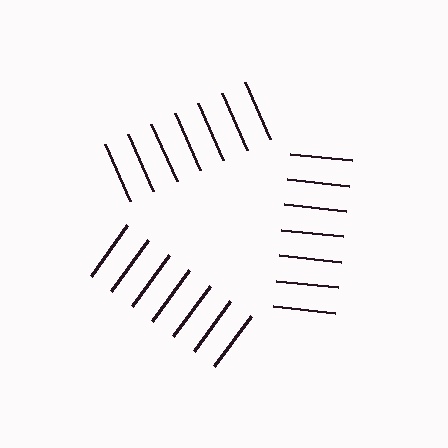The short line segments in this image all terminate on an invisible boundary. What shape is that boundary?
An illusory triangle — the line segments terminate on its edges but no continuous stroke is drawn.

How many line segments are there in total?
21 — 7 along each of the 3 edges.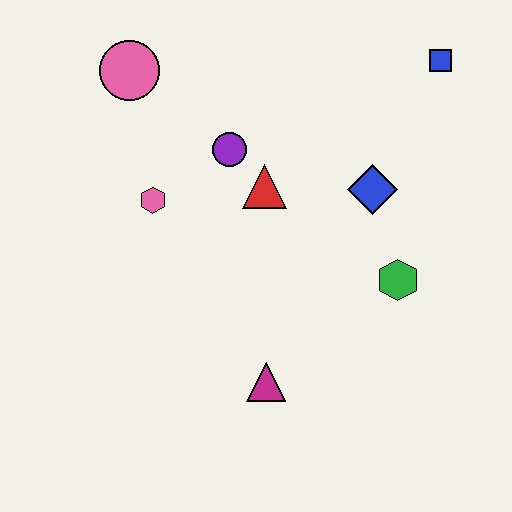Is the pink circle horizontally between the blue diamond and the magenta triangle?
No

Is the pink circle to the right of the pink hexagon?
No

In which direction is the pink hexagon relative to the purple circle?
The pink hexagon is to the left of the purple circle.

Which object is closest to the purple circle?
The red triangle is closest to the purple circle.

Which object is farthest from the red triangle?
The blue square is farthest from the red triangle.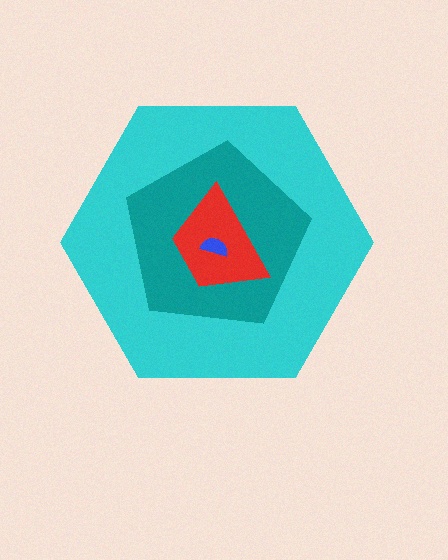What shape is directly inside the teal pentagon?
The red trapezoid.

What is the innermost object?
The blue semicircle.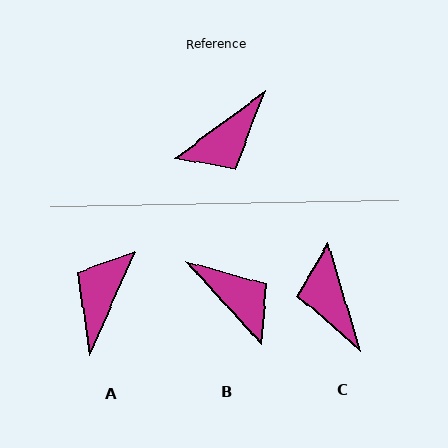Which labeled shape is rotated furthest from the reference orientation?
A, about 150 degrees away.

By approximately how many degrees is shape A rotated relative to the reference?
Approximately 150 degrees clockwise.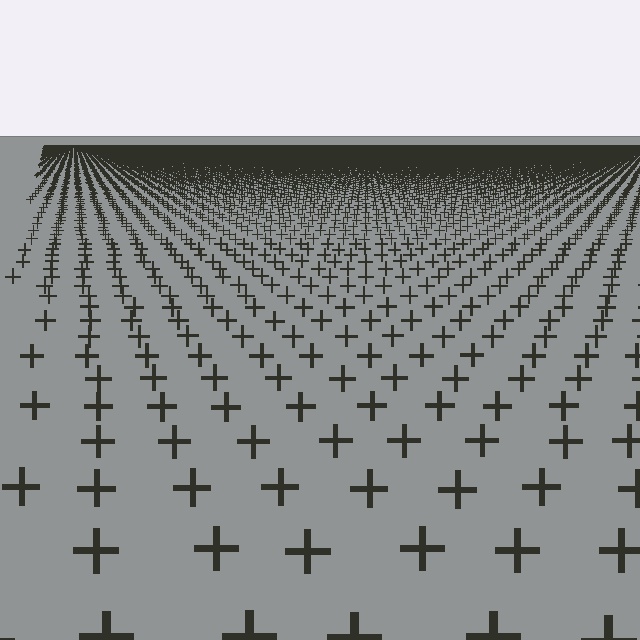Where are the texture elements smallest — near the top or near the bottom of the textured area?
Near the top.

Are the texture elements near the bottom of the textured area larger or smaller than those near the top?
Larger. Near the bottom, elements are closer to the viewer and appear at a bigger on-screen size.